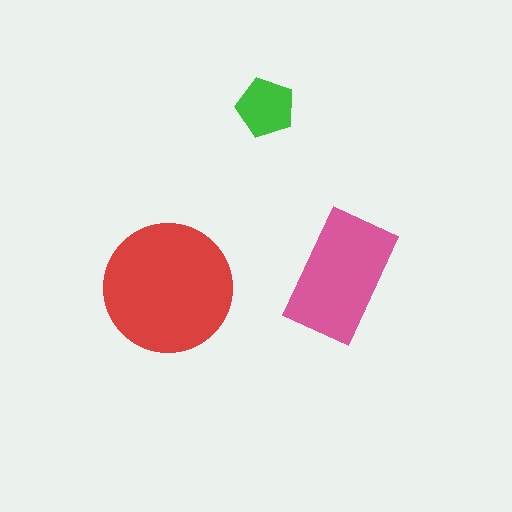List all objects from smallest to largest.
The green pentagon, the pink rectangle, the red circle.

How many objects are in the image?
There are 3 objects in the image.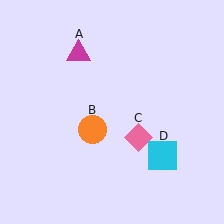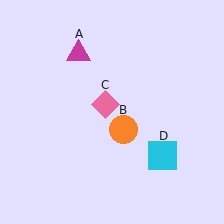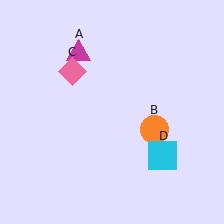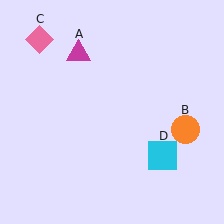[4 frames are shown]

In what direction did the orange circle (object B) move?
The orange circle (object B) moved right.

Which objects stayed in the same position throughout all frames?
Magenta triangle (object A) and cyan square (object D) remained stationary.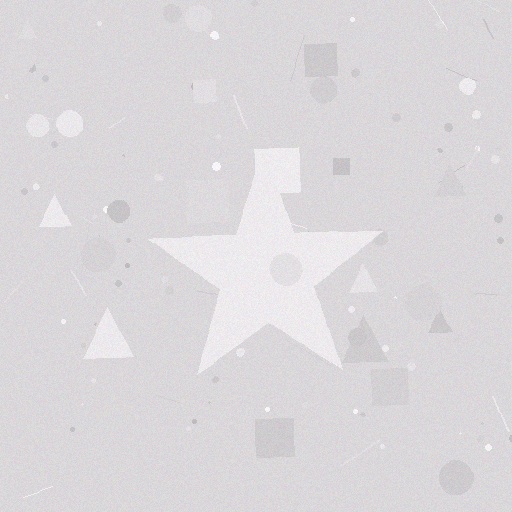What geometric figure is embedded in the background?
A star is embedded in the background.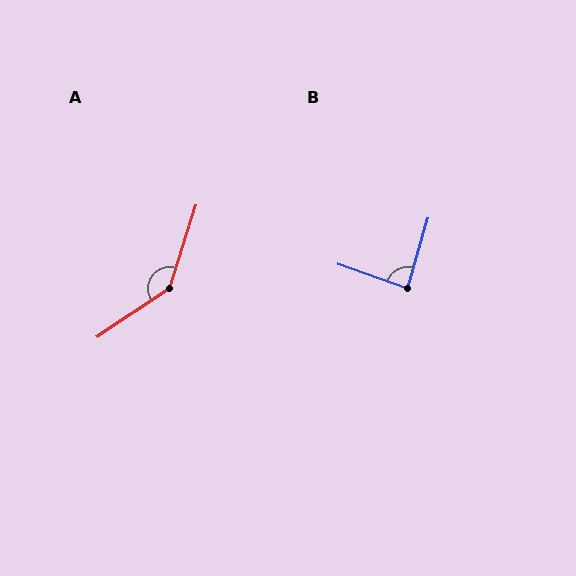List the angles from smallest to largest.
B (87°), A (141°).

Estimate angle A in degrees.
Approximately 141 degrees.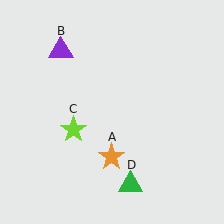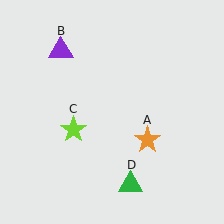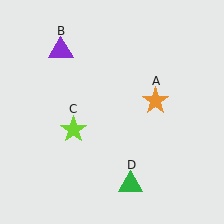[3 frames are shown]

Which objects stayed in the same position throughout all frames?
Purple triangle (object B) and lime star (object C) and green triangle (object D) remained stationary.